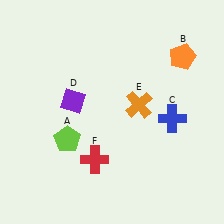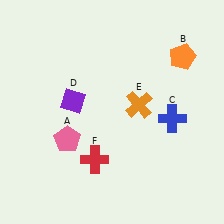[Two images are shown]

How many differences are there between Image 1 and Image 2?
There is 1 difference between the two images.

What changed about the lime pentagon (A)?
In Image 1, A is lime. In Image 2, it changed to pink.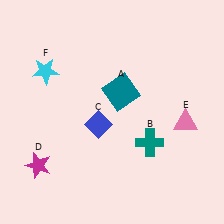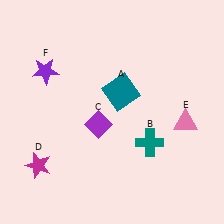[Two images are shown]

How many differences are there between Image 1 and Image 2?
There are 2 differences between the two images.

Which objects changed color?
C changed from blue to purple. F changed from cyan to purple.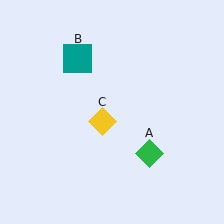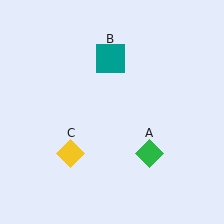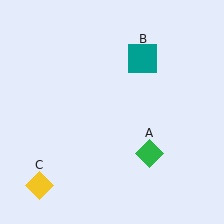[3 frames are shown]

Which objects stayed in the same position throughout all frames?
Green diamond (object A) remained stationary.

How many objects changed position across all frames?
2 objects changed position: teal square (object B), yellow diamond (object C).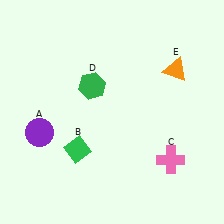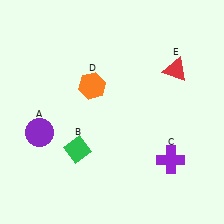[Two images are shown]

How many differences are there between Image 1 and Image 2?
There are 3 differences between the two images.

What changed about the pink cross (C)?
In Image 1, C is pink. In Image 2, it changed to purple.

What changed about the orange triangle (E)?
In Image 1, E is orange. In Image 2, it changed to red.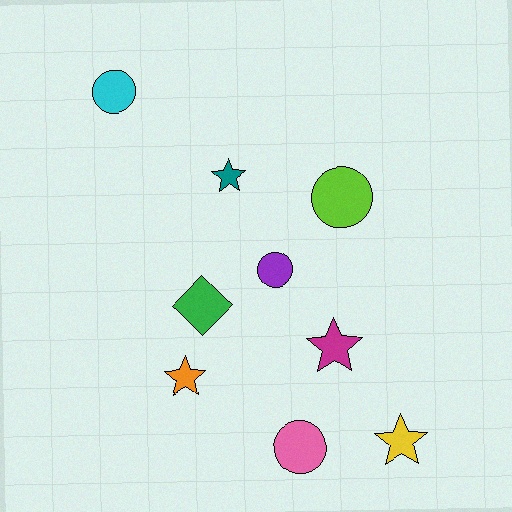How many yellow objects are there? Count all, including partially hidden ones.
There is 1 yellow object.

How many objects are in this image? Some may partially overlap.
There are 9 objects.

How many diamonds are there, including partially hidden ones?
There is 1 diamond.